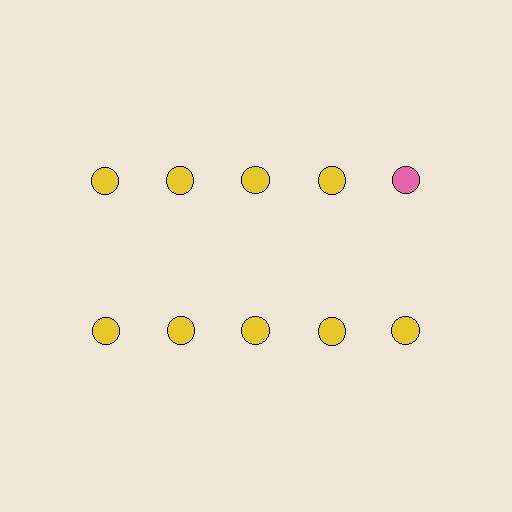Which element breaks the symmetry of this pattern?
The pink circle in the top row, rightmost column breaks the symmetry. All other shapes are yellow circles.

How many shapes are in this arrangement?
There are 10 shapes arranged in a grid pattern.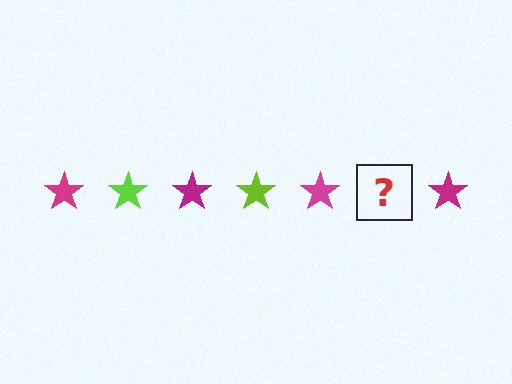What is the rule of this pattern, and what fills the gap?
The rule is that the pattern cycles through magenta, lime stars. The gap should be filled with a lime star.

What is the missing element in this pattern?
The missing element is a lime star.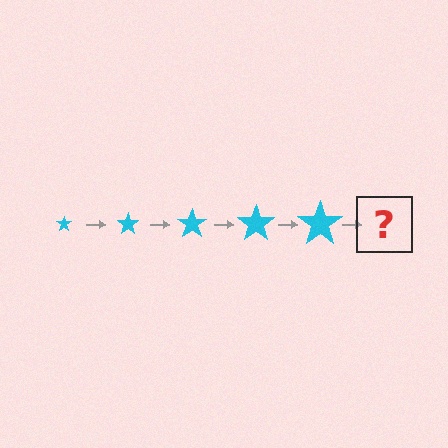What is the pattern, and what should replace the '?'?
The pattern is that the star gets progressively larger each step. The '?' should be a cyan star, larger than the previous one.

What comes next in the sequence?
The next element should be a cyan star, larger than the previous one.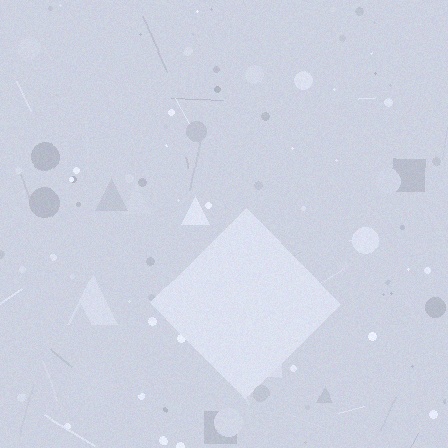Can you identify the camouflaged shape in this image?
The camouflaged shape is a diamond.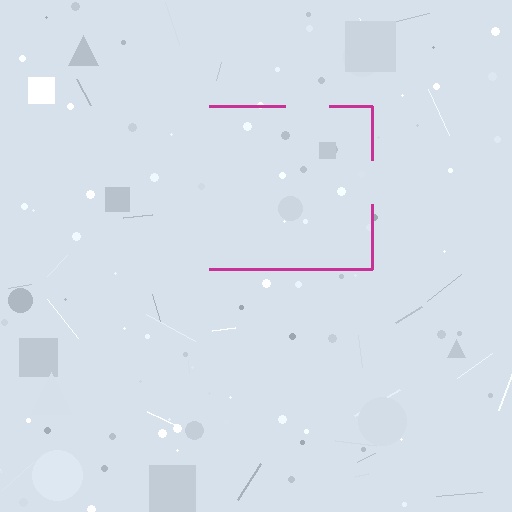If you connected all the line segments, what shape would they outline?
They would outline a square.